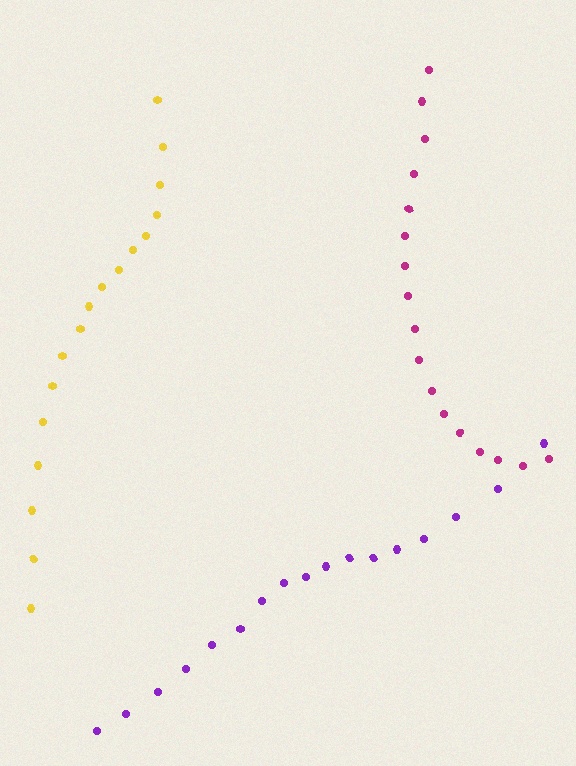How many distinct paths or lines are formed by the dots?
There are 3 distinct paths.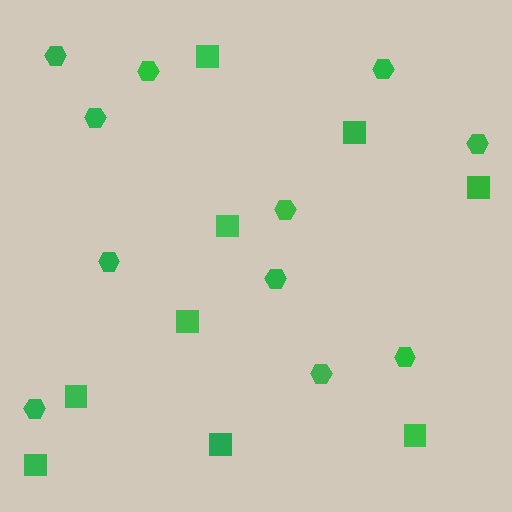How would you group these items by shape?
There are 2 groups: one group of hexagons (11) and one group of squares (9).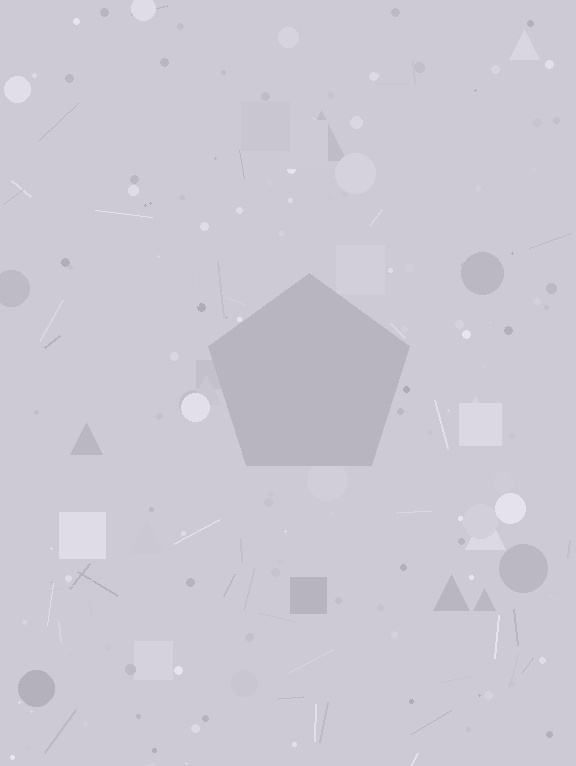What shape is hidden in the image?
A pentagon is hidden in the image.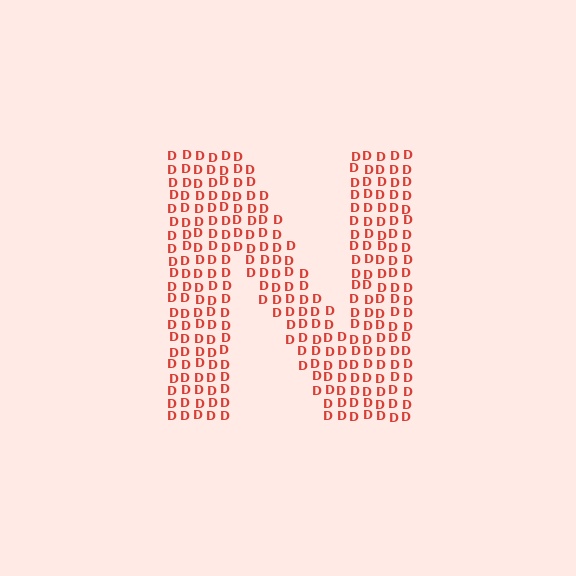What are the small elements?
The small elements are letter D's.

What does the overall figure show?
The overall figure shows the letter N.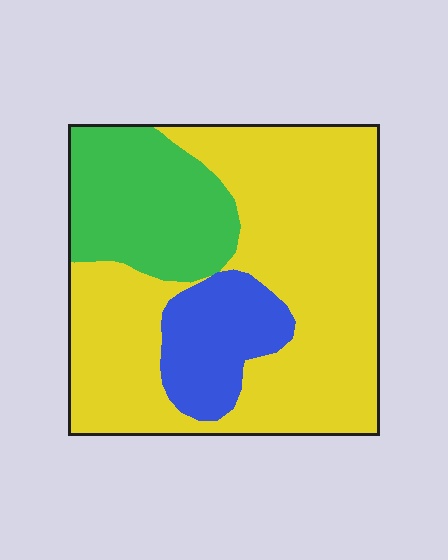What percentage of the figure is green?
Green covers 22% of the figure.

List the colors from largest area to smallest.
From largest to smallest: yellow, green, blue.